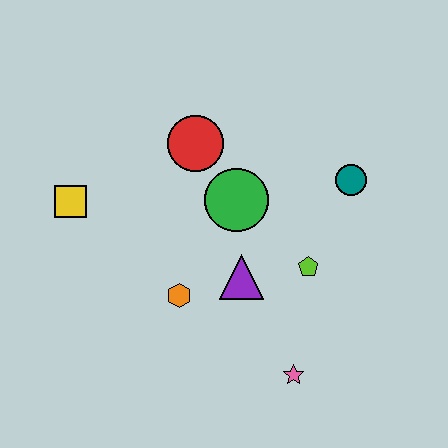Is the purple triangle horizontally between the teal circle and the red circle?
Yes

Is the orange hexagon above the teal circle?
No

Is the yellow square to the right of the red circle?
No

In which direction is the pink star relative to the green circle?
The pink star is below the green circle.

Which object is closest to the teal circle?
The lime pentagon is closest to the teal circle.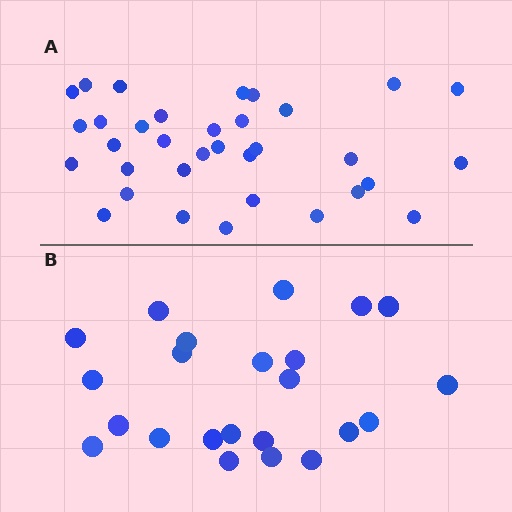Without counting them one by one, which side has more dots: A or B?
Region A (the top region) has more dots.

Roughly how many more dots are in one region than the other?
Region A has roughly 12 or so more dots than region B.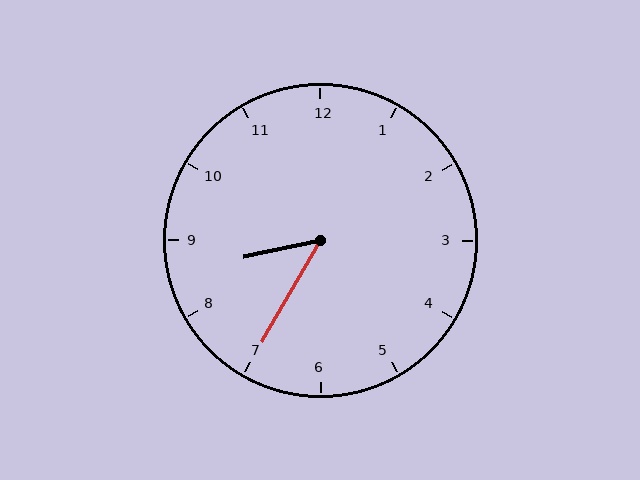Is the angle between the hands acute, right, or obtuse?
It is acute.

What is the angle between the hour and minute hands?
Approximately 48 degrees.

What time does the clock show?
8:35.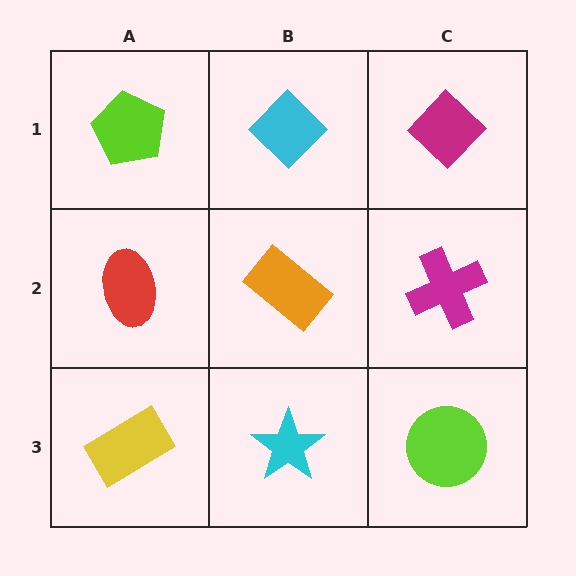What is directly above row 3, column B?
An orange rectangle.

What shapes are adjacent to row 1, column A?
A red ellipse (row 2, column A), a cyan diamond (row 1, column B).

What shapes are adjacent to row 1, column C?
A magenta cross (row 2, column C), a cyan diamond (row 1, column B).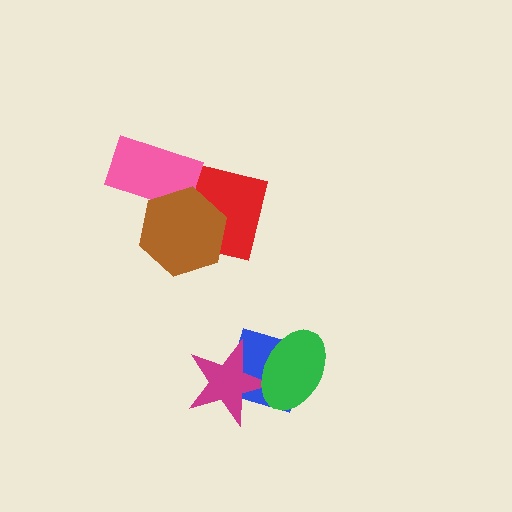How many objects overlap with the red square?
2 objects overlap with the red square.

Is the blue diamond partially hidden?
Yes, it is partially covered by another shape.